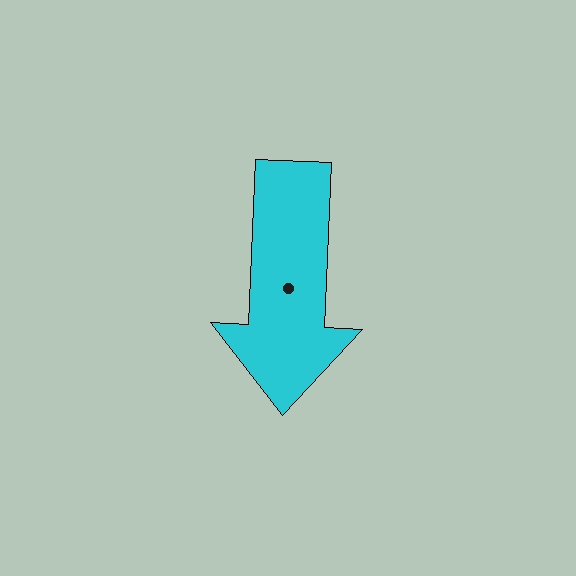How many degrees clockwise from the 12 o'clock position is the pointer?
Approximately 183 degrees.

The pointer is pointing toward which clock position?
Roughly 6 o'clock.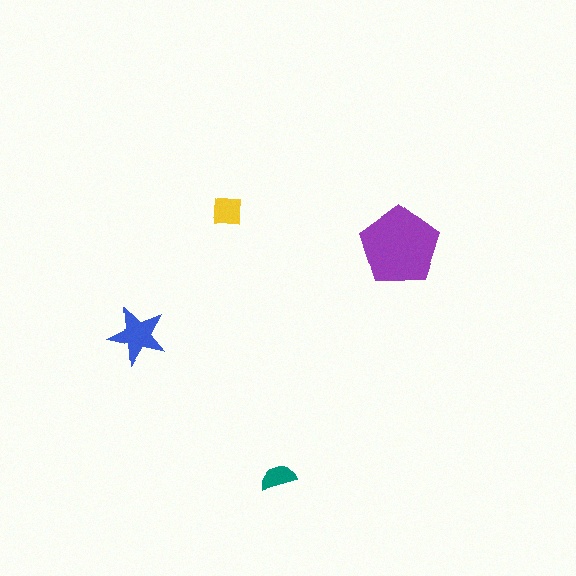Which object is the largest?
The purple pentagon.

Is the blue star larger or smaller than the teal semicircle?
Larger.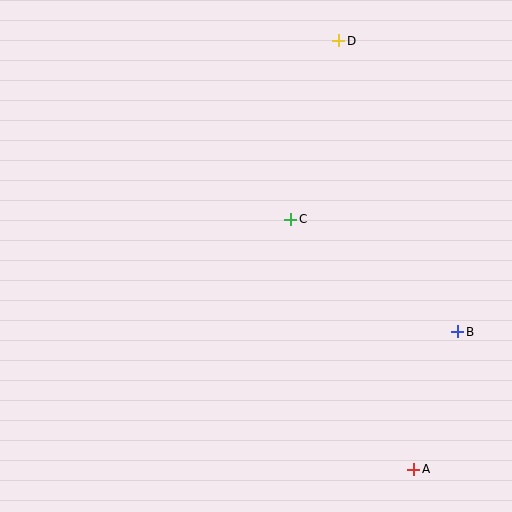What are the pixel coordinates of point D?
Point D is at (339, 41).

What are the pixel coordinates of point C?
Point C is at (291, 219).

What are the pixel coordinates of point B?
Point B is at (458, 332).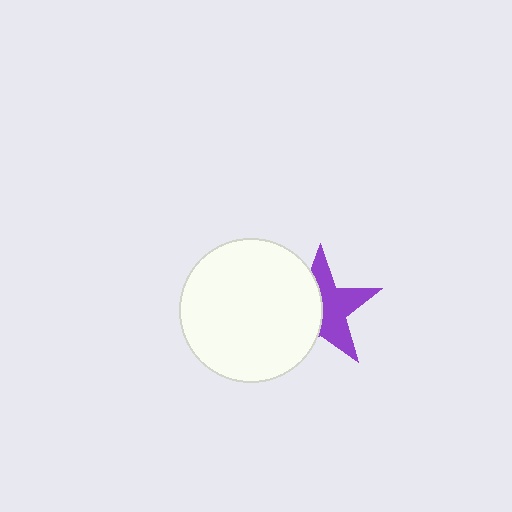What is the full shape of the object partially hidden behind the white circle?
The partially hidden object is a purple star.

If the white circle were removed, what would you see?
You would see the complete purple star.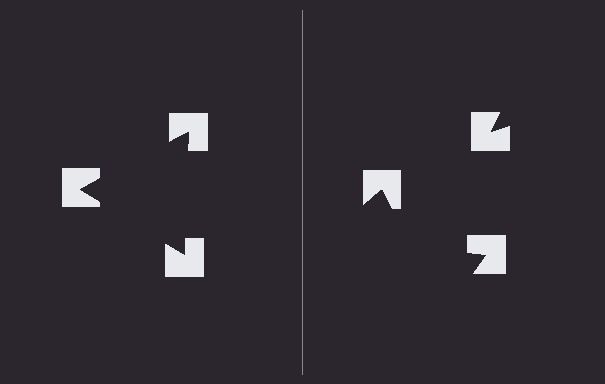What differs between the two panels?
The notched squares are positioned identically on both sides; only the wedge orientations differ. On the left they align to a triangle; on the right they are misaligned.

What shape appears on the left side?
An illusory triangle.